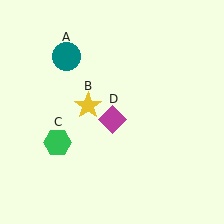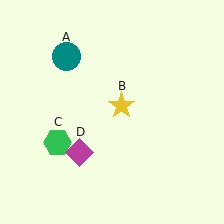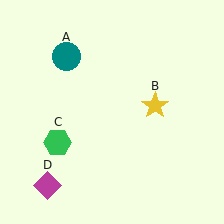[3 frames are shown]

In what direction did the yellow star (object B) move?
The yellow star (object B) moved right.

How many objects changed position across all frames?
2 objects changed position: yellow star (object B), magenta diamond (object D).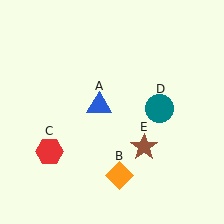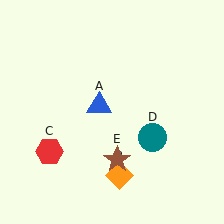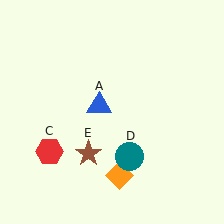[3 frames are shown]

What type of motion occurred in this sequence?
The teal circle (object D), brown star (object E) rotated clockwise around the center of the scene.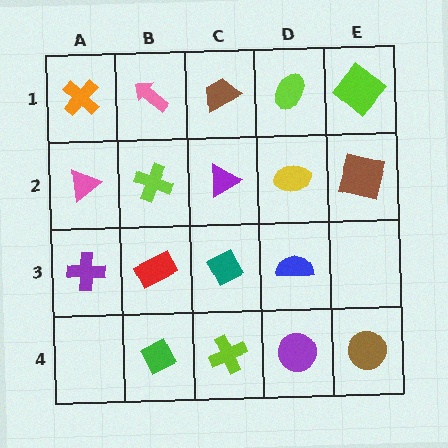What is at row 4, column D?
A purple circle.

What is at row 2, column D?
A yellow ellipse.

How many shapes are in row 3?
4 shapes.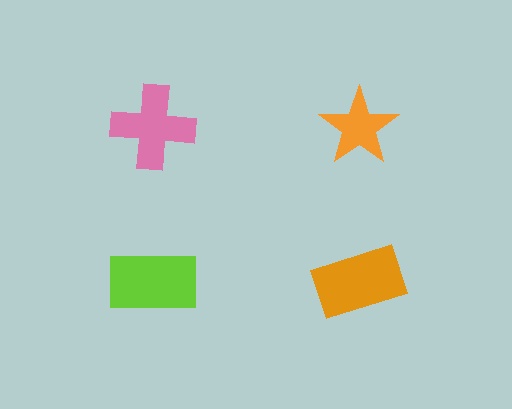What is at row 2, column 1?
A lime rectangle.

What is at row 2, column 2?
An orange rectangle.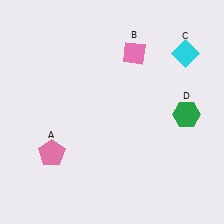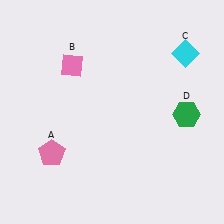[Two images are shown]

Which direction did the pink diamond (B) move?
The pink diamond (B) moved left.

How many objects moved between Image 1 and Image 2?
1 object moved between the two images.